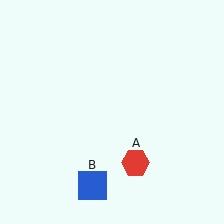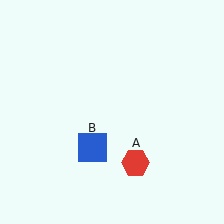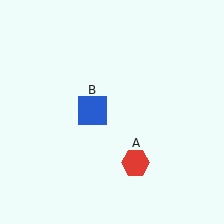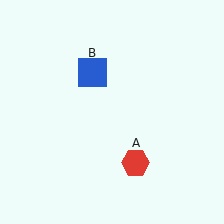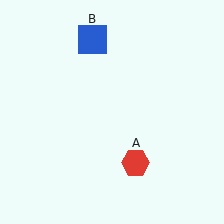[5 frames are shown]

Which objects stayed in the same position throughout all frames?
Red hexagon (object A) remained stationary.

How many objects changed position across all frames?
1 object changed position: blue square (object B).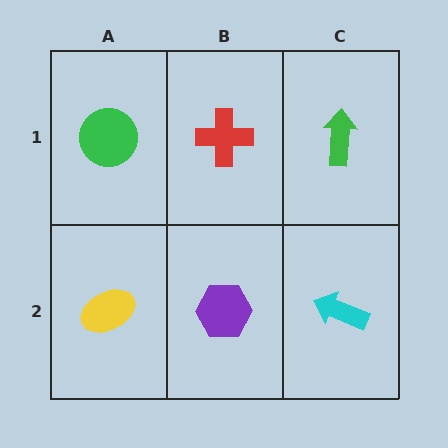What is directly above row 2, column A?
A green circle.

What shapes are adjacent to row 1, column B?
A purple hexagon (row 2, column B), a green circle (row 1, column A), a green arrow (row 1, column C).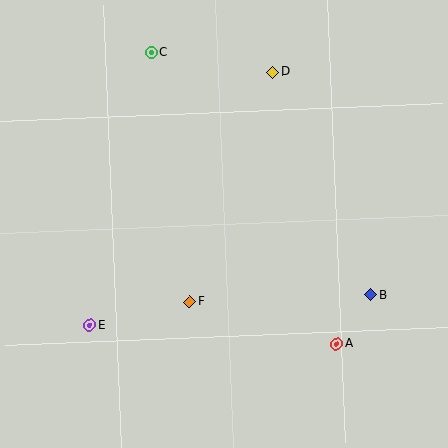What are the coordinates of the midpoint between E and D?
The midpoint between E and D is at (181, 199).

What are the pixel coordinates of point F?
Point F is at (190, 302).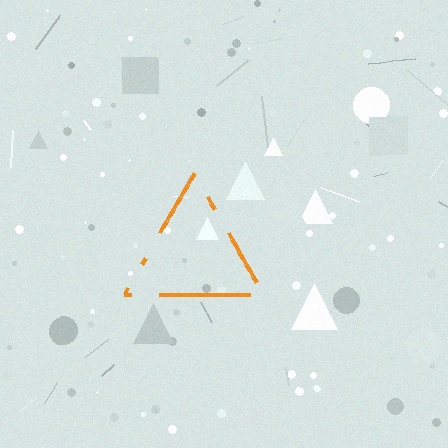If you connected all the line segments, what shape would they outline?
They would outline a triangle.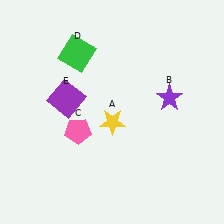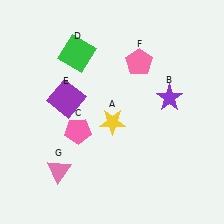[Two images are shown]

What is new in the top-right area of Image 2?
A pink pentagon (F) was added in the top-right area of Image 2.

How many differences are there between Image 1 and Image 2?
There are 2 differences between the two images.